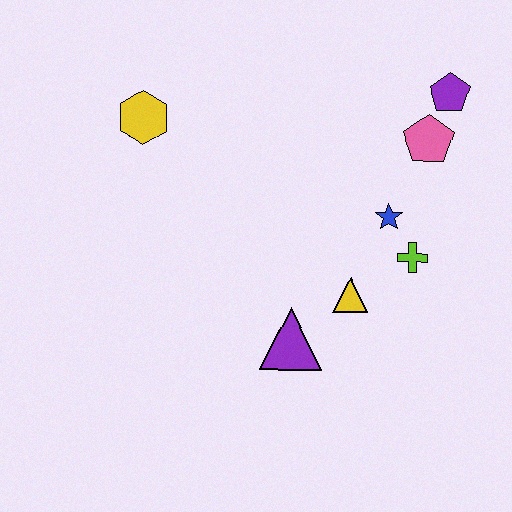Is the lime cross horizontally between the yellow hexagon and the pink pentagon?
Yes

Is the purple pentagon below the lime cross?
No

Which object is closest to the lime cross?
The blue star is closest to the lime cross.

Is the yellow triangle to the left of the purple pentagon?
Yes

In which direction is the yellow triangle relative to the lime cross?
The yellow triangle is to the left of the lime cross.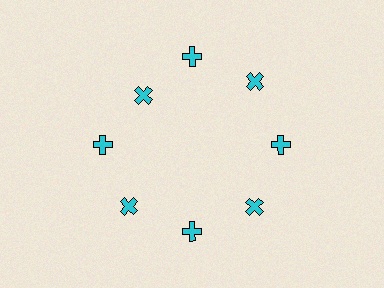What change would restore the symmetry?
The symmetry would be restored by moving it outward, back onto the ring so that all 8 crosses sit at equal angles and equal distance from the center.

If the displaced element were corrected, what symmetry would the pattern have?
It would have 8-fold rotational symmetry — the pattern would map onto itself every 45 degrees.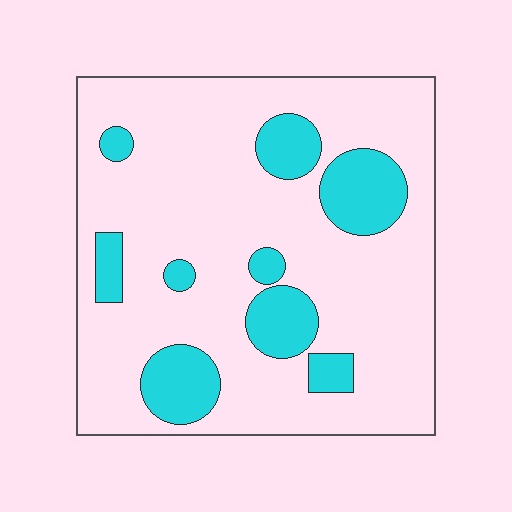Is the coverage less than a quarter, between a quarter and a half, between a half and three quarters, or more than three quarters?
Less than a quarter.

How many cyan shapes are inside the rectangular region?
9.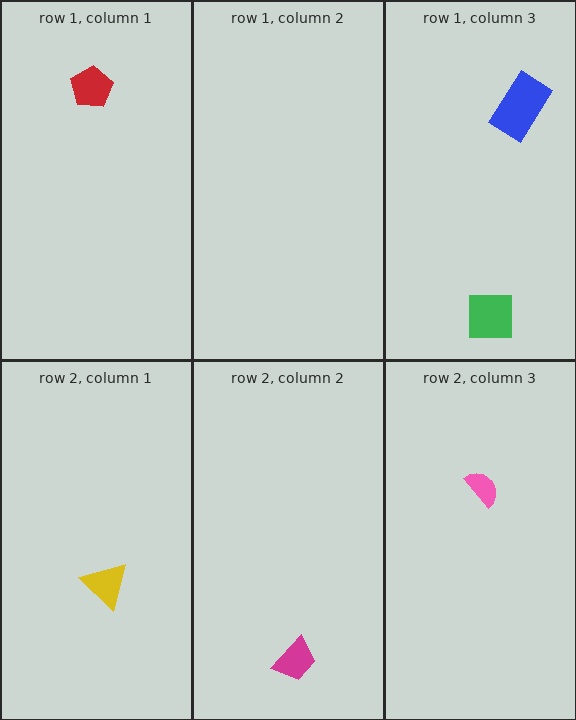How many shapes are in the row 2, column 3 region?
1.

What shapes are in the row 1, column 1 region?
The red pentagon.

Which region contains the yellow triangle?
The row 2, column 1 region.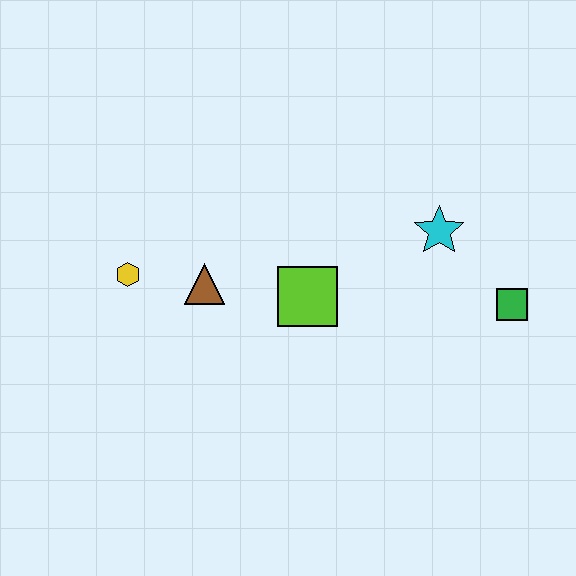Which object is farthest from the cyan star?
The yellow hexagon is farthest from the cyan star.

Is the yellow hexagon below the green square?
No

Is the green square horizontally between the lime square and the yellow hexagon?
No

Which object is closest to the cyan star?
The green square is closest to the cyan star.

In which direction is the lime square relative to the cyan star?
The lime square is to the left of the cyan star.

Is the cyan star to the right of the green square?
No